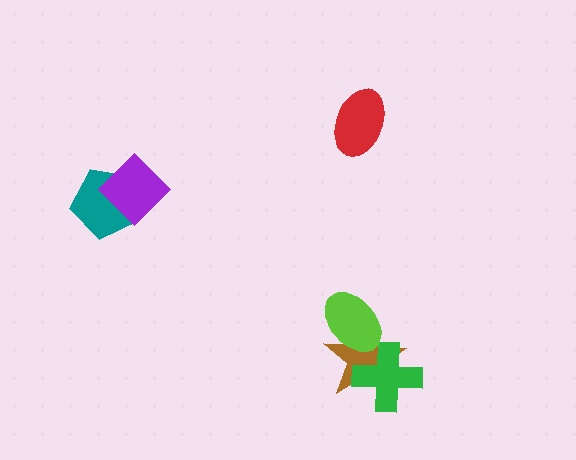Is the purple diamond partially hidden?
No, no other shape covers it.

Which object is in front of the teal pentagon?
The purple diamond is in front of the teal pentagon.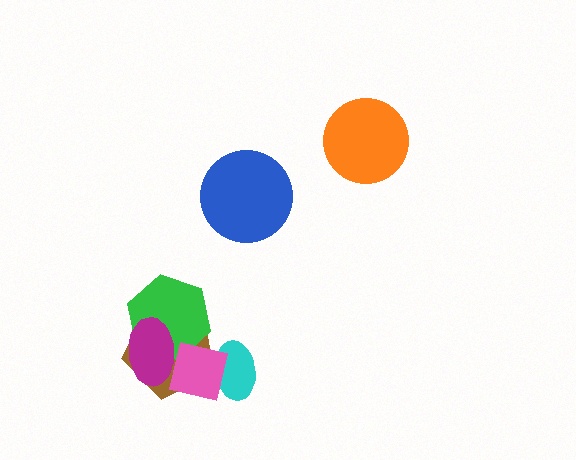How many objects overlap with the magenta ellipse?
3 objects overlap with the magenta ellipse.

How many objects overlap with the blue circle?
0 objects overlap with the blue circle.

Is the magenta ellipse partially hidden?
Yes, it is partially covered by another shape.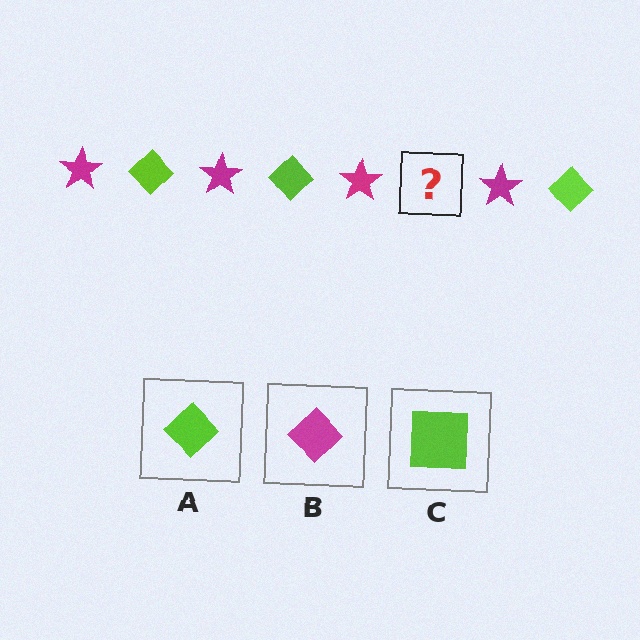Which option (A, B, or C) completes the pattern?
A.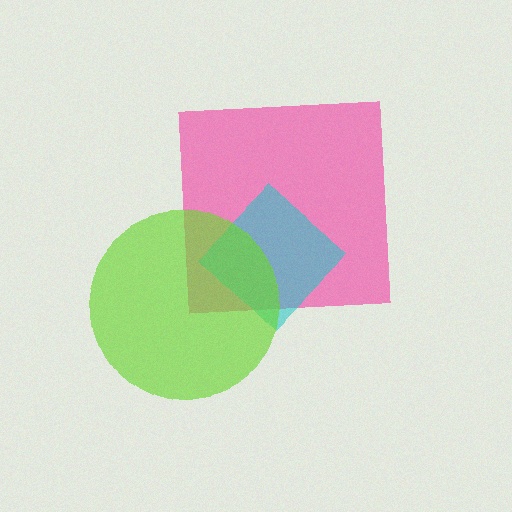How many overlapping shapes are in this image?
There are 3 overlapping shapes in the image.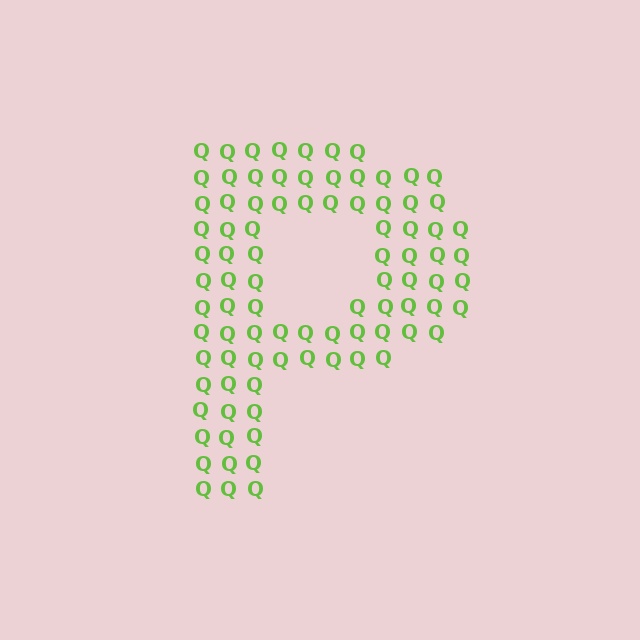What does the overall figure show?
The overall figure shows the letter P.